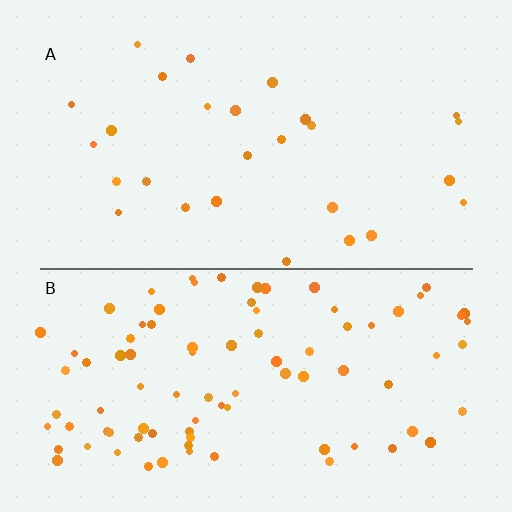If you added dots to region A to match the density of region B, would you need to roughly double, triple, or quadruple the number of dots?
Approximately triple.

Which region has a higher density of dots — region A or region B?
B (the bottom).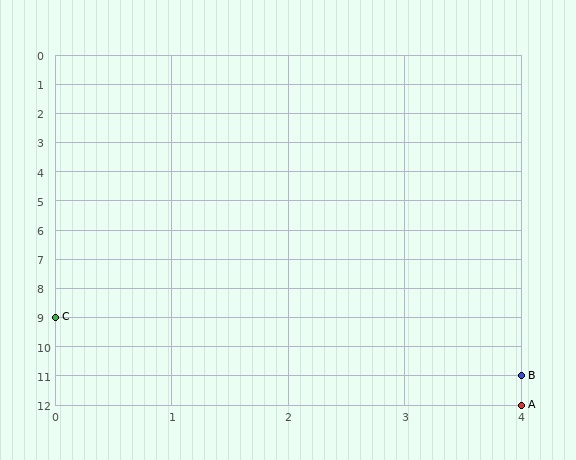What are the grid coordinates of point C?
Point C is at grid coordinates (0, 9).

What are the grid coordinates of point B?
Point B is at grid coordinates (4, 11).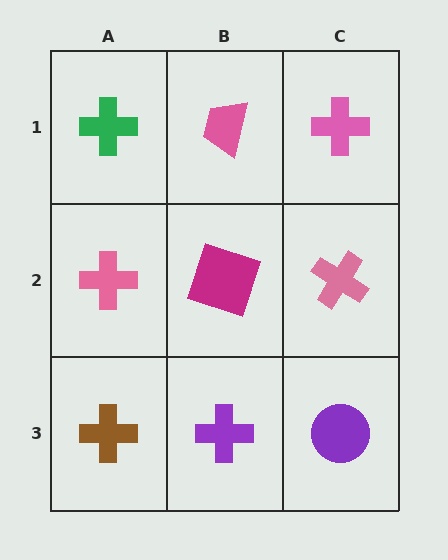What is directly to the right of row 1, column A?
A pink trapezoid.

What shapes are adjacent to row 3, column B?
A magenta square (row 2, column B), a brown cross (row 3, column A), a purple circle (row 3, column C).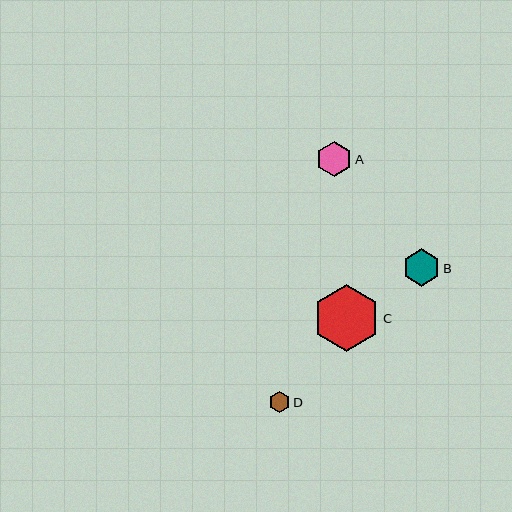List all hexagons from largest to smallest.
From largest to smallest: C, B, A, D.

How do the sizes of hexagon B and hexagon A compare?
Hexagon B and hexagon A are approximately the same size.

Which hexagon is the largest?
Hexagon C is the largest with a size of approximately 67 pixels.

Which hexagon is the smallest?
Hexagon D is the smallest with a size of approximately 21 pixels.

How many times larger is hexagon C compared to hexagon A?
Hexagon C is approximately 1.9 times the size of hexagon A.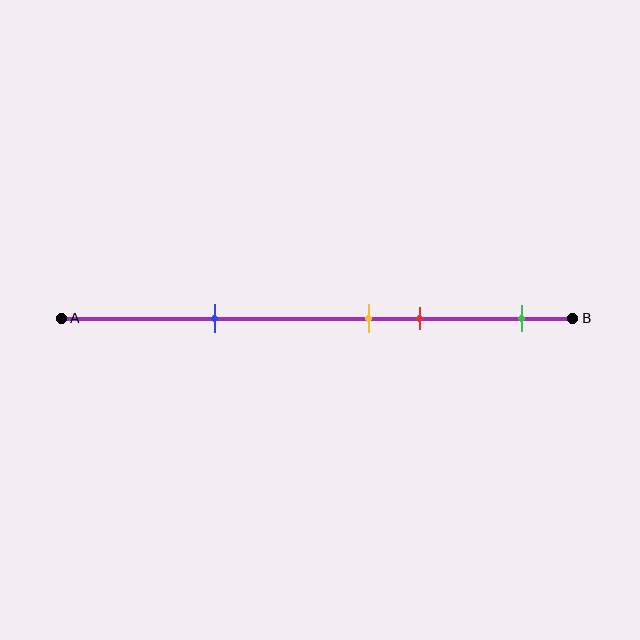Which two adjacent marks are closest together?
The yellow and red marks are the closest adjacent pair.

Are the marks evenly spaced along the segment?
No, the marks are not evenly spaced.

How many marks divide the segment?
There are 4 marks dividing the segment.